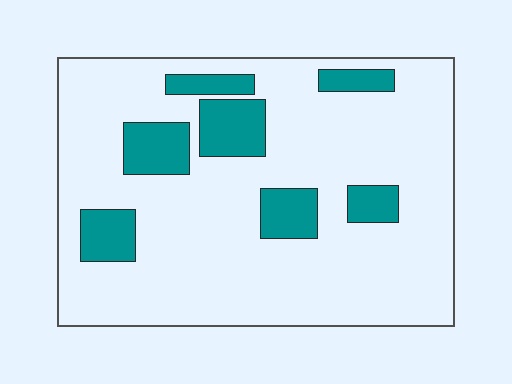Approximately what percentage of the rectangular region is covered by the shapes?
Approximately 20%.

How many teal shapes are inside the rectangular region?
7.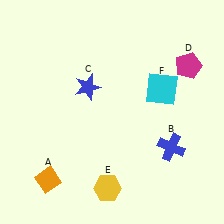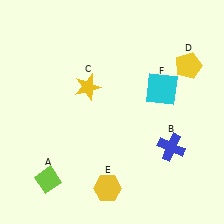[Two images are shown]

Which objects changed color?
A changed from orange to lime. C changed from blue to yellow. D changed from magenta to yellow.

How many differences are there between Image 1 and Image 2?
There are 3 differences between the two images.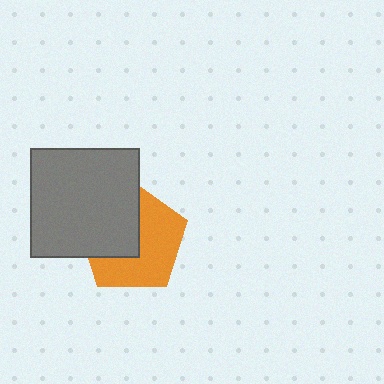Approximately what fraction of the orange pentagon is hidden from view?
Roughly 43% of the orange pentagon is hidden behind the gray square.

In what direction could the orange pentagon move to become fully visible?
The orange pentagon could move toward the lower-right. That would shift it out from behind the gray square entirely.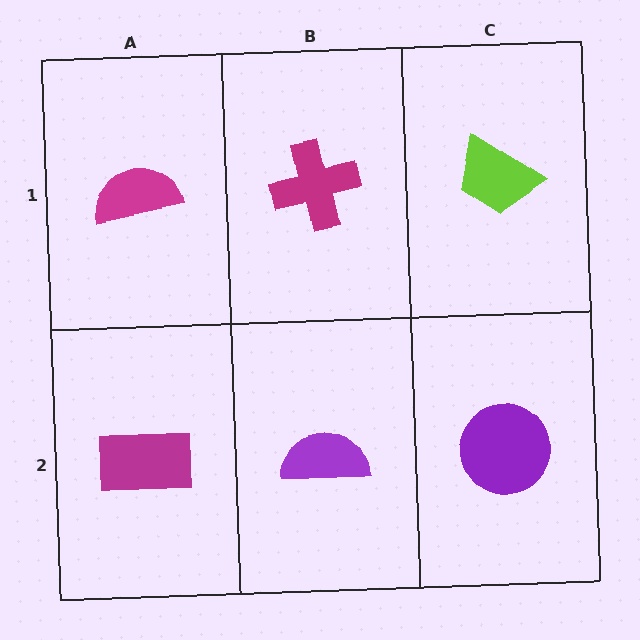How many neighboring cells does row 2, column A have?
2.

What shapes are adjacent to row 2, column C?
A lime trapezoid (row 1, column C), a purple semicircle (row 2, column B).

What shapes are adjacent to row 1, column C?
A purple circle (row 2, column C), a magenta cross (row 1, column B).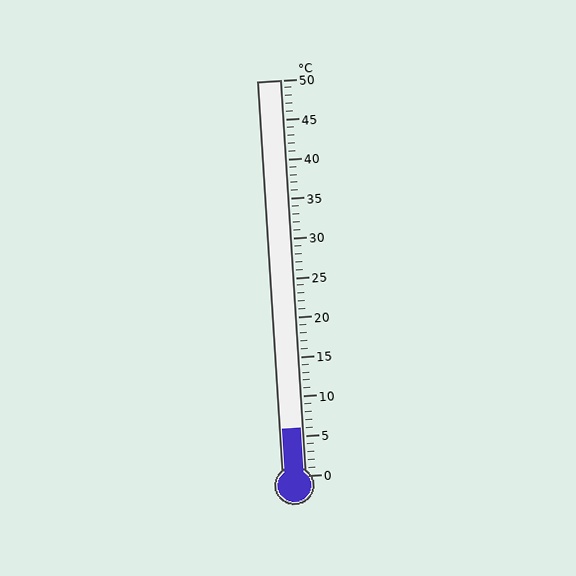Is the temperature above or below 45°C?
The temperature is below 45°C.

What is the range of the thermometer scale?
The thermometer scale ranges from 0°C to 50°C.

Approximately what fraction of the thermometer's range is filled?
The thermometer is filled to approximately 10% of its range.